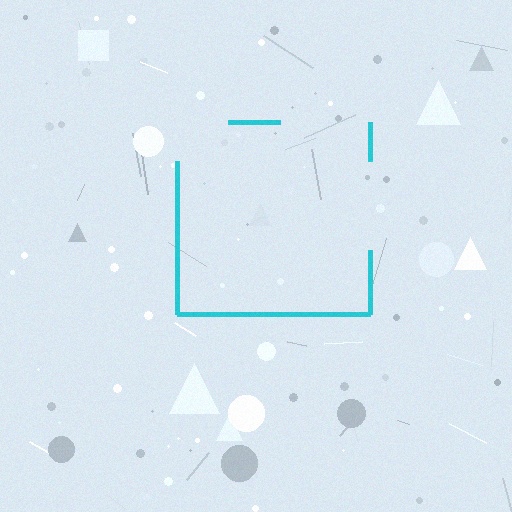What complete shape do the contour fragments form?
The contour fragments form a square.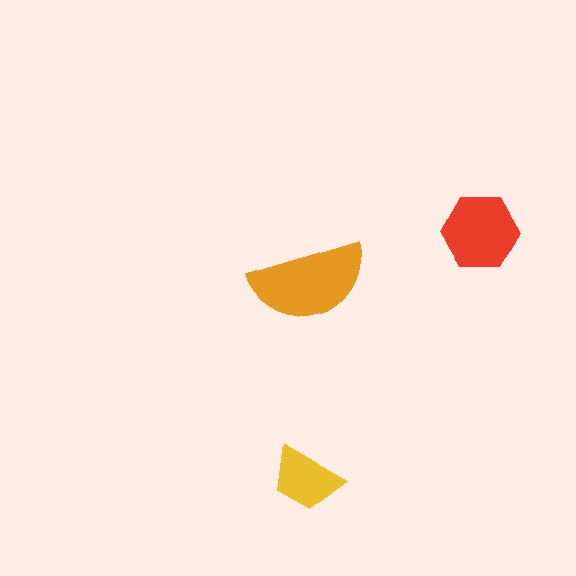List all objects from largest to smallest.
The orange semicircle, the red hexagon, the yellow trapezoid.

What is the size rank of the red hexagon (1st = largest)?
2nd.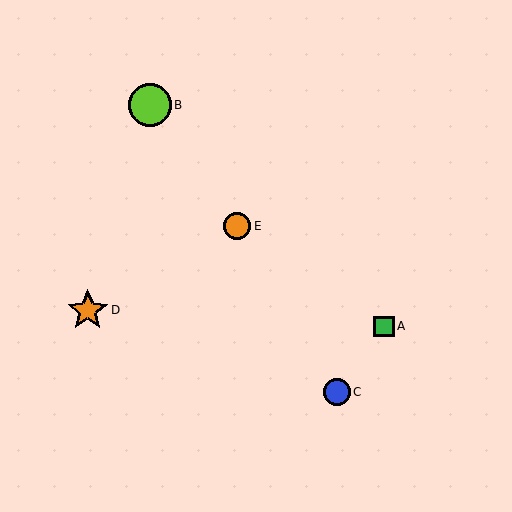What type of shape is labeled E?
Shape E is an orange circle.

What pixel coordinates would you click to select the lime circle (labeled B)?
Click at (150, 105) to select the lime circle B.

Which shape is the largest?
The lime circle (labeled B) is the largest.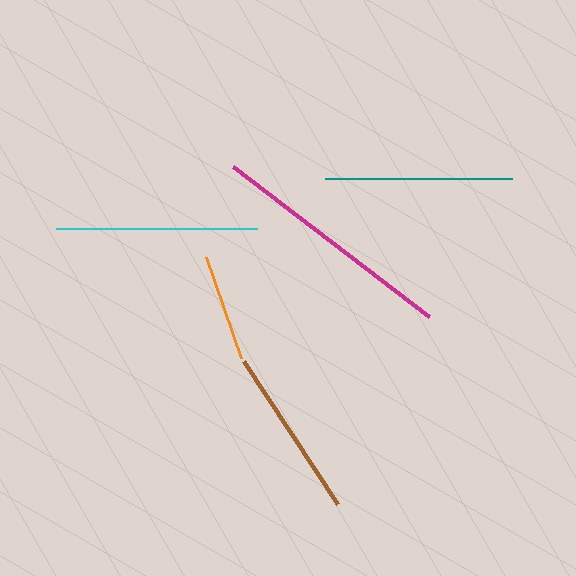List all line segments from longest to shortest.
From longest to shortest: magenta, cyan, teal, brown, orange.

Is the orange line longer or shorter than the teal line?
The teal line is longer than the orange line.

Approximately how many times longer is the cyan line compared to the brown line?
The cyan line is approximately 1.2 times the length of the brown line.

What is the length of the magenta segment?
The magenta segment is approximately 246 pixels long.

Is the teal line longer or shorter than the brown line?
The teal line is longer than the brown line.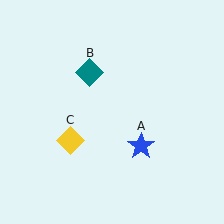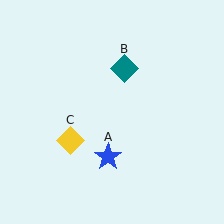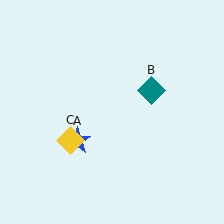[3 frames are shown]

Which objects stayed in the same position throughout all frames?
Yellow diamond (object C) remained stationary.